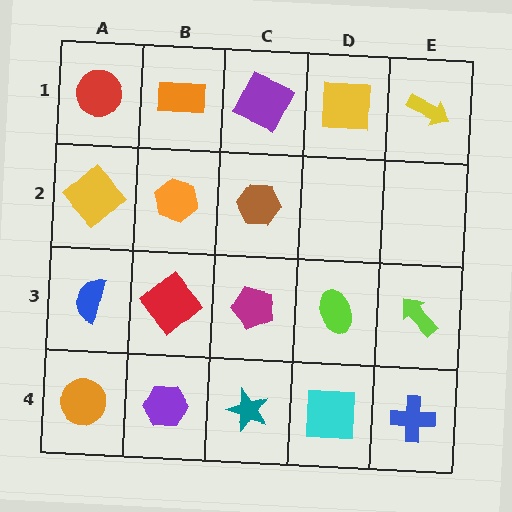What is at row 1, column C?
A purple square.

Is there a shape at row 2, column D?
No, that cell is empty.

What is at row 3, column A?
A blue semicircle.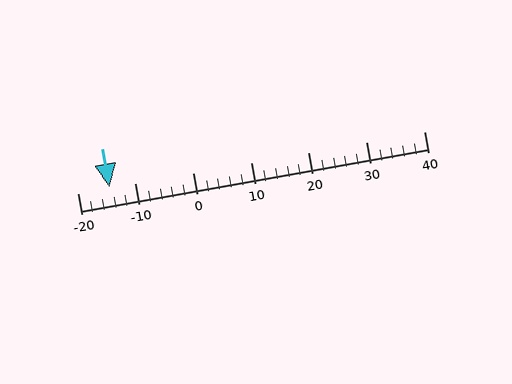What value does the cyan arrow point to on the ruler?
The cyan arrow points to approximately -14.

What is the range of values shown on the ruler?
The ruler shows values from -20 to 40.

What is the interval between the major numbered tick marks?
The major tick marks are spaced 10 units apart.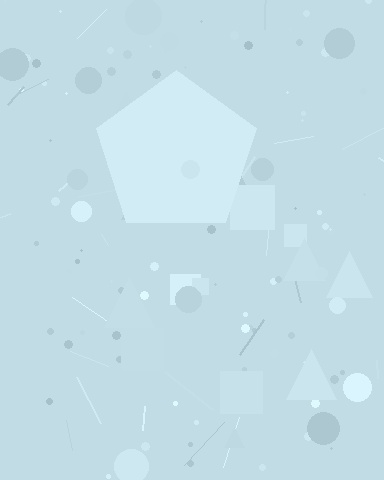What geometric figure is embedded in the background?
A pentagon is embedded in the background.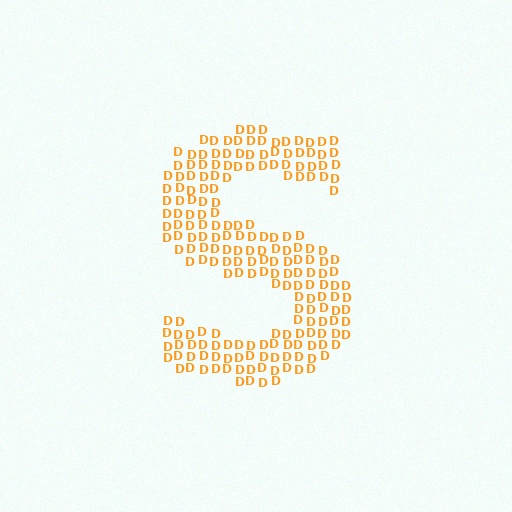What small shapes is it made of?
It is made of small letter D's.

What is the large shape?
The large shape is the letter S.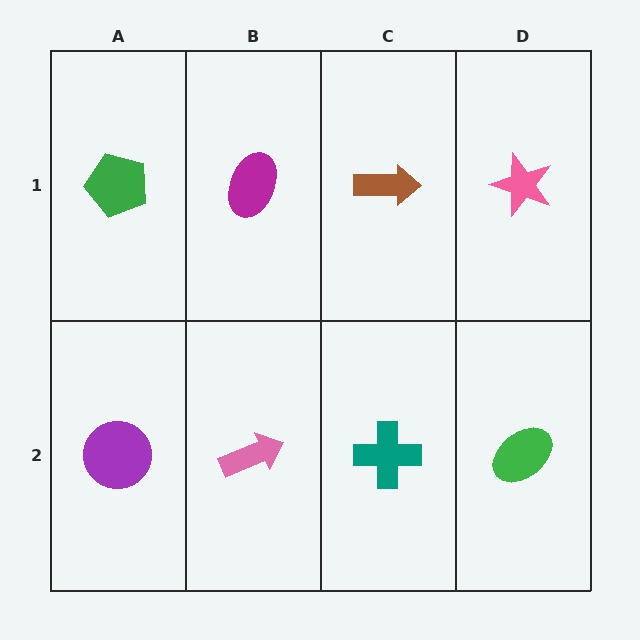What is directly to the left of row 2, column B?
A purple circle.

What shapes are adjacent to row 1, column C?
A teal cross (row 2, column C), a magenta ellipse (row 1, column B), a pink star (row 1, column D).